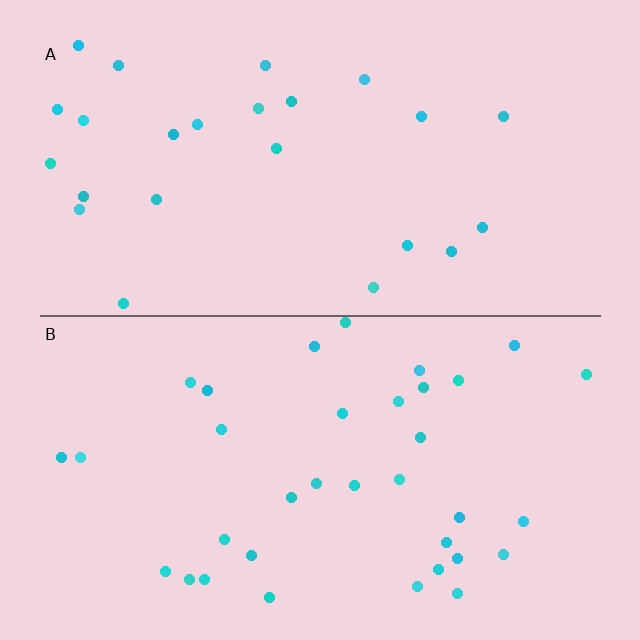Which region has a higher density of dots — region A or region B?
B (the bottom).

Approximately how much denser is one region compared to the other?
Approximately 1.4× — region B over region A.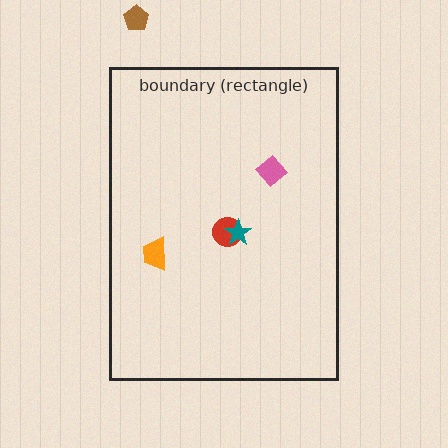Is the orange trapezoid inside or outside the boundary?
Inside.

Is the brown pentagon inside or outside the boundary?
Outside.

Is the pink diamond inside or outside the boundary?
Inside.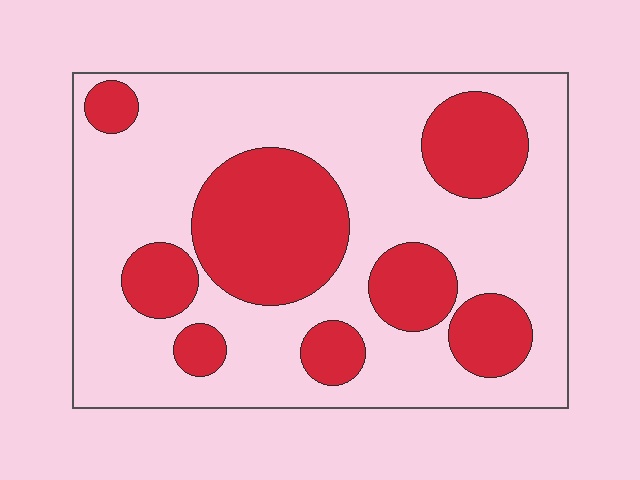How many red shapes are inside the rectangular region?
8.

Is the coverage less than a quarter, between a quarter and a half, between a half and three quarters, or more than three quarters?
Between a quarter and a half.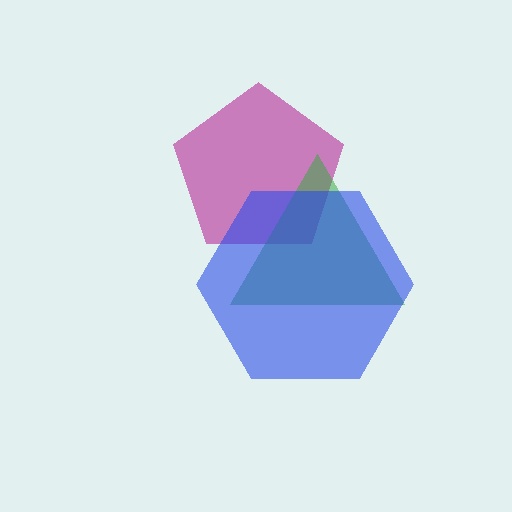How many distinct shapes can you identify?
There are 3 distinct shapes: a magenta pentagon, a green triangle, a blue hexagon.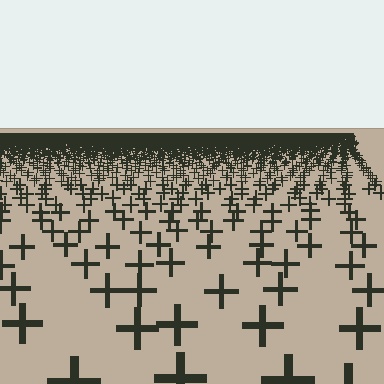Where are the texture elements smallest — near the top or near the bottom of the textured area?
Near the top.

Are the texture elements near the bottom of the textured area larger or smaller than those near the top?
Larger. Near the bottom, elements are closer to the viewer and appear at a bigger on-screen size.